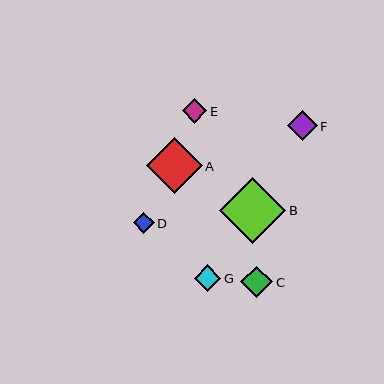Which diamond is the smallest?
Diamond D is the smallest with a size of approximately 21 pixels.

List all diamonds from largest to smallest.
From largest to smallest: B, A, C, F, G, E, D.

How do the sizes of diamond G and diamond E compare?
Diamond G and diamond E are approximately the same size.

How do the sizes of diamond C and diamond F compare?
Diamond C and diamond F are approximately the same size.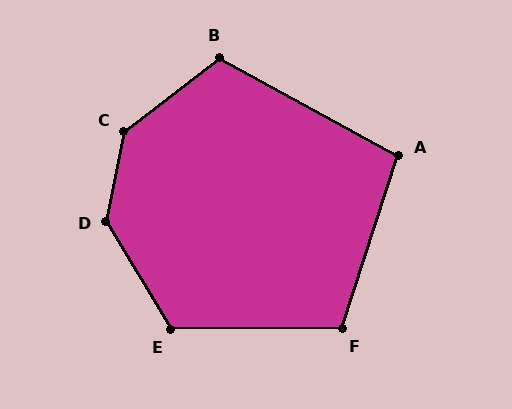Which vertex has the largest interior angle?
C, at approximately 139 degrees.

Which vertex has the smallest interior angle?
A, at approximately 100 degrees.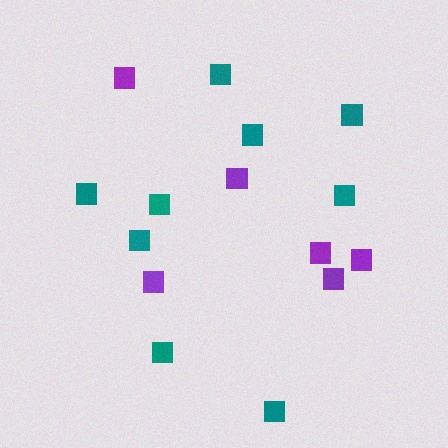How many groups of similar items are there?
There are 2 groups: one group of purple squares (6) and one group of teal squares (9).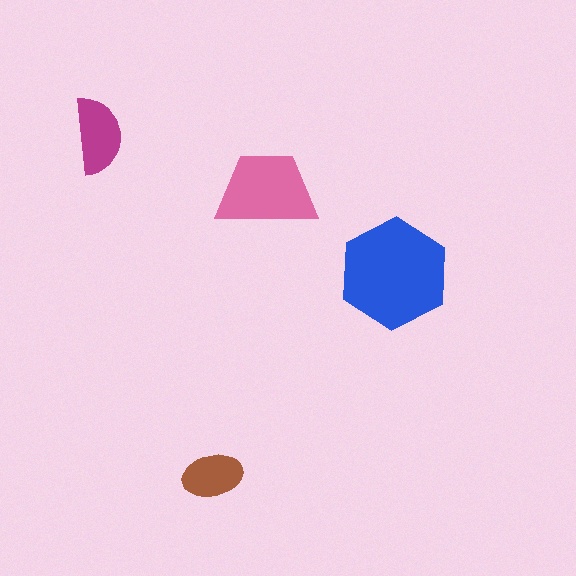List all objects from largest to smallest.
The blue hexagon, the pink trapezoid, the magenta semicircle, the brown ellipse.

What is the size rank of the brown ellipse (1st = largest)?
4th.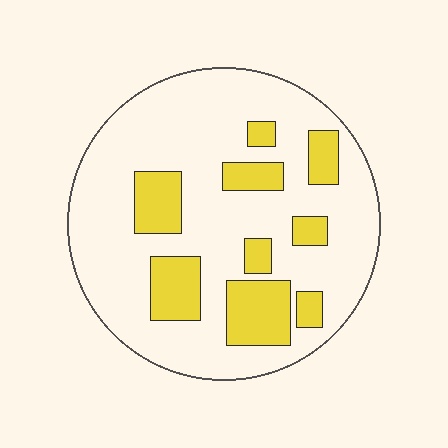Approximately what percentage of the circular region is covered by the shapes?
Approximately 25%.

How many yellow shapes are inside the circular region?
9.